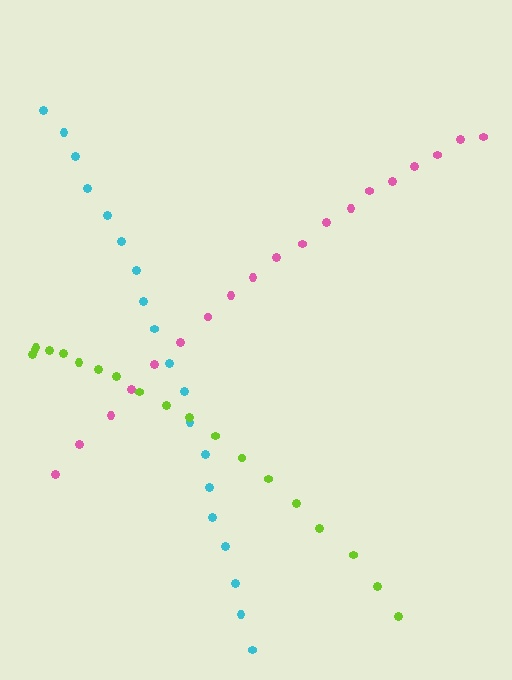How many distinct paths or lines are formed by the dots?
There are 3 distinct paths.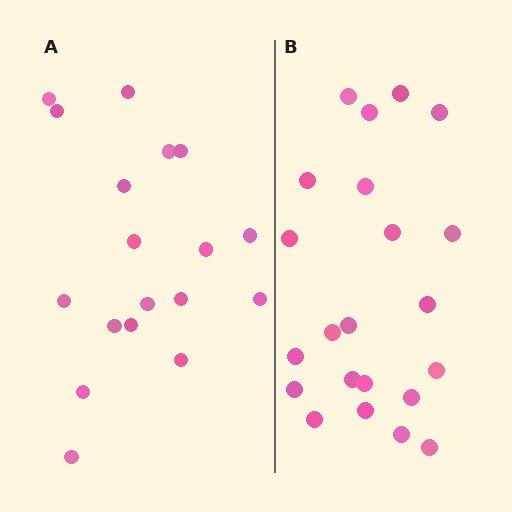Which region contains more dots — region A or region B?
Region B (the right region) has more dots.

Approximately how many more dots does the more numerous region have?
Region B has about 4 more dots than region A.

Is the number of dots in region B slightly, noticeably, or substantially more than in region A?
Region B has only slightly more — the two regions are fairly close. The ratio is roughly 1.2 to 1.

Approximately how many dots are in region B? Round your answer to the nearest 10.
About 20 dots. (The exact count is 22, which rounds to 20.)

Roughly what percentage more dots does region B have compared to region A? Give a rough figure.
About 20% more.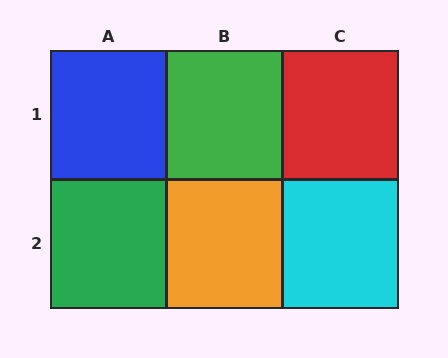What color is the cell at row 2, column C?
Cyan.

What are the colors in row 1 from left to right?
Blue, green, red.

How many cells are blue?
1 cell is blue.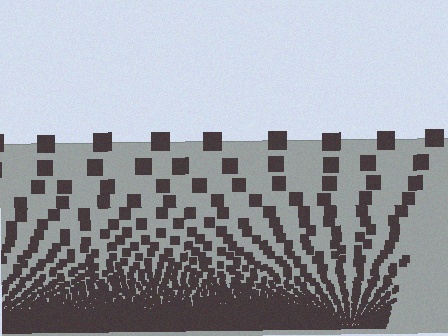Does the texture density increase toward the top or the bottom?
Density increases toward the bottom.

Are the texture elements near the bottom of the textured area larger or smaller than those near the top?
Smaller. The gradient is inverted — elements near the bottom are smaller and denser.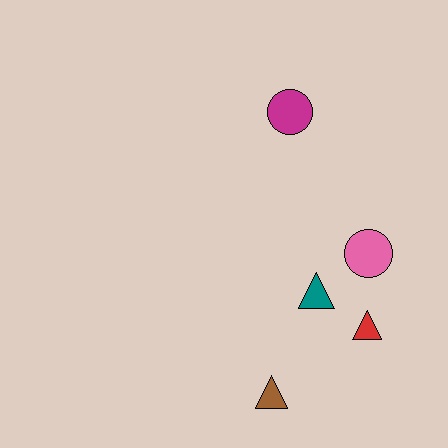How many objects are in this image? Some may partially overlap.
There are 5 objects.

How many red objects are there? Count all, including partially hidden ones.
There is 1 red object.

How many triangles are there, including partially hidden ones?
There are 3 triangles.